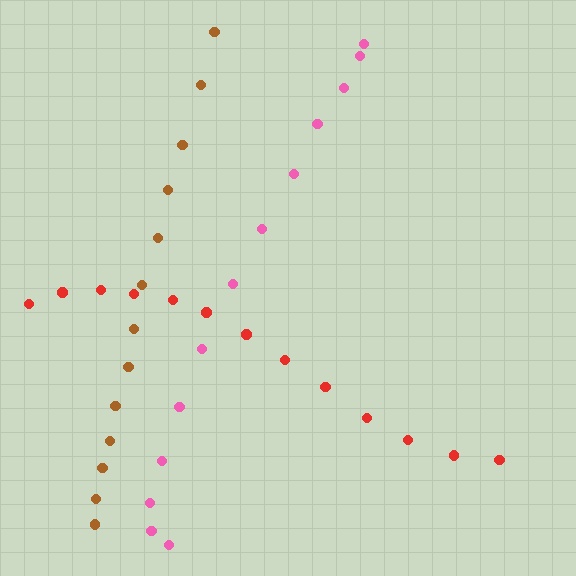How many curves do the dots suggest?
There are 3 distinct paths.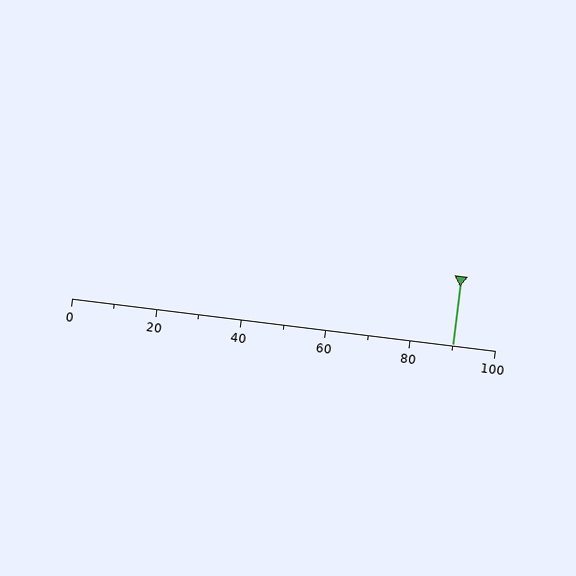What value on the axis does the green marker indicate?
The marker indicates approximately 90.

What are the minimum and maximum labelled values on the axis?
The axis runs from 0 to 100.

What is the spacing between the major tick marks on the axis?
The major ticks are spaced 20 apart.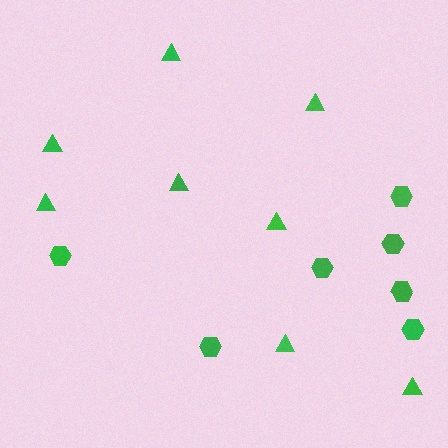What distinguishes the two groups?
There are 2 groups: one group of triangles (8) and one group of hexagons (7).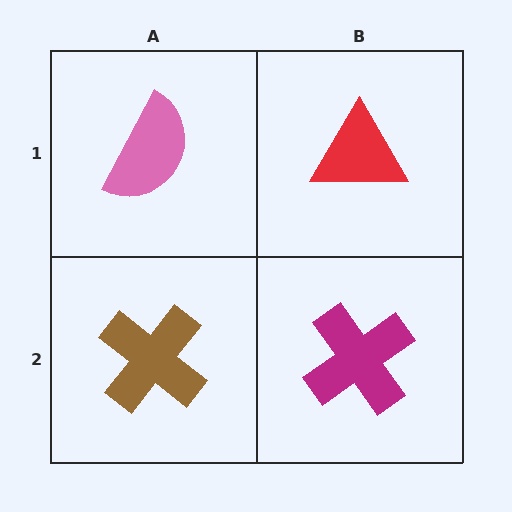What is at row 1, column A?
A pink semicircle.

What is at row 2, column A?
A brown cross.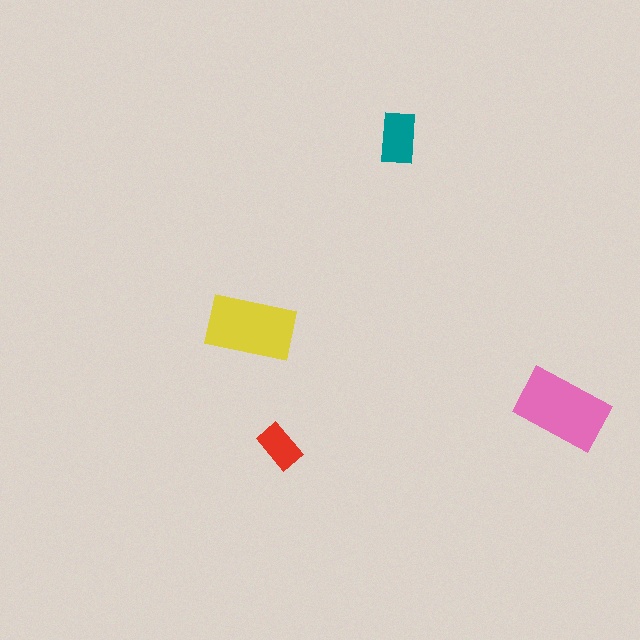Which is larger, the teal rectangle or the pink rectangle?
The pink one.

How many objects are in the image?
There are 4 objects in the image.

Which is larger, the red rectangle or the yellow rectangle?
The yellow one.